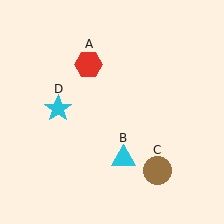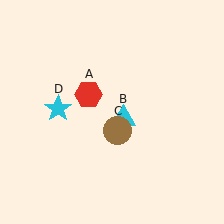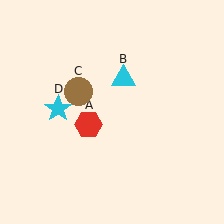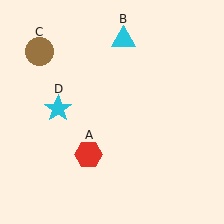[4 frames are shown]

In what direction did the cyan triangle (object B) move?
The cyan triangle (object B) moved up.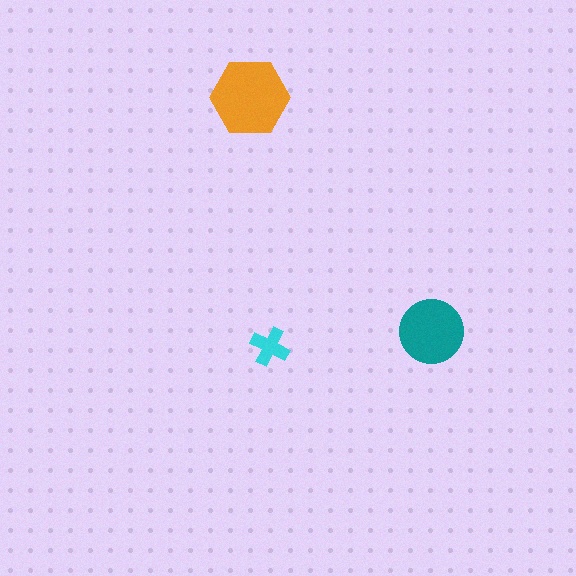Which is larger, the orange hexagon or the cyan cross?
The orange hexagon.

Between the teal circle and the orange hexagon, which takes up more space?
The orange hexagon.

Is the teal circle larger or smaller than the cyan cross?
Larger.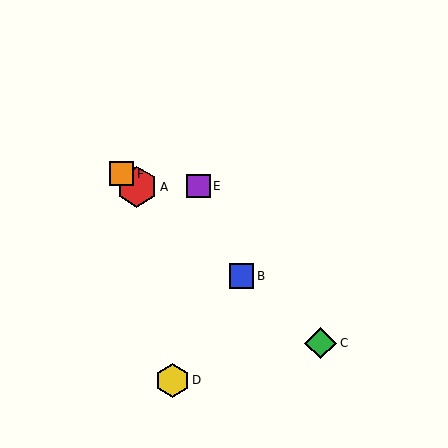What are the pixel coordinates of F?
Object F is at (122, 174).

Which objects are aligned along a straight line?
Objects A, B, C, F are aligned along a straight line.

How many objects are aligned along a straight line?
4 objects (A, B, C, F) are aligned along a straight line.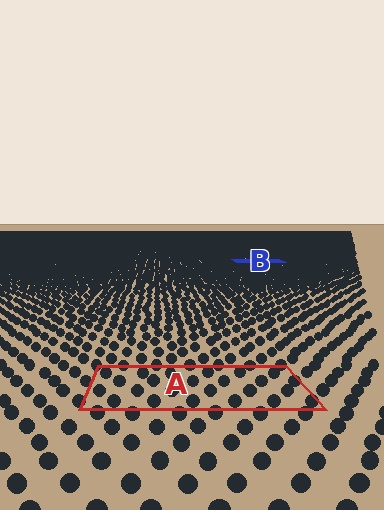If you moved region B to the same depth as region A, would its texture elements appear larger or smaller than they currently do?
They would appear larger. At a closer depth, the same texture elements are projected at a bigger on-screen size.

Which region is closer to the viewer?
Region A is closer. The texture elements there are larger and more spread out.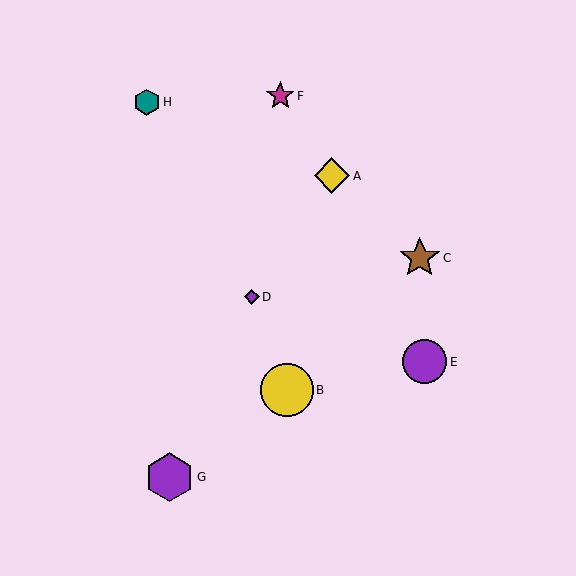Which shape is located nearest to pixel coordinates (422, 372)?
The purple circle (labeled E) at (425, 362) is nearest to that location.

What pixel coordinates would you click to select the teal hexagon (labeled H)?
Click at (147, 102) to select the teal hexagon H.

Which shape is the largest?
The yellow circle (labeled B) is the largest.